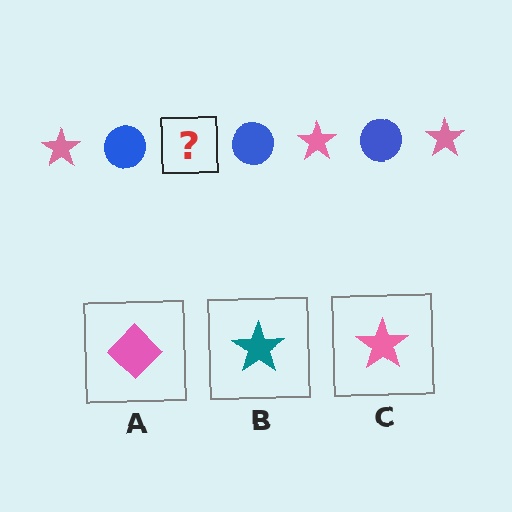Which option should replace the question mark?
Option C.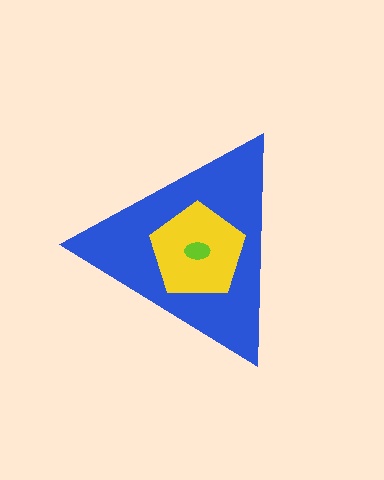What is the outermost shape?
The blue triangle.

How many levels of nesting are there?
3.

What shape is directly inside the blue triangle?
The yellow pentagon.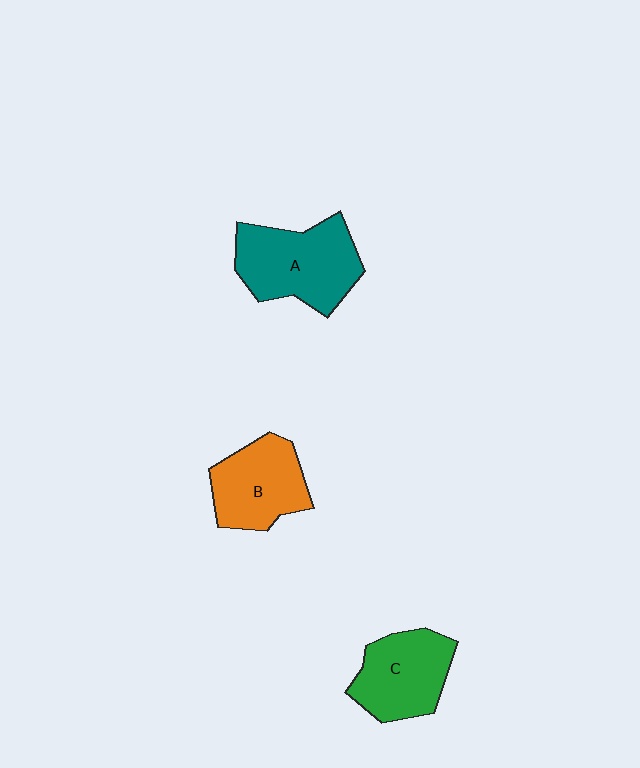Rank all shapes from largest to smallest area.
From largest to smallest: A (teal), C (green), B (orange).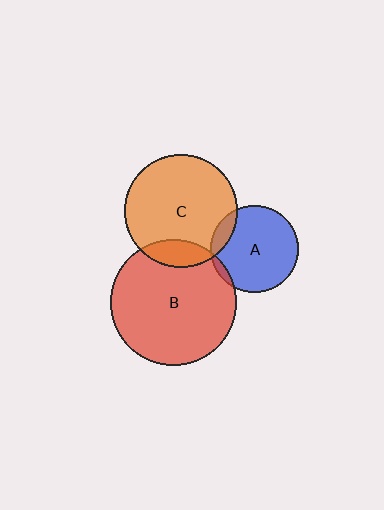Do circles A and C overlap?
Yes.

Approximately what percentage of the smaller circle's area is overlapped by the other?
Approximately 10%.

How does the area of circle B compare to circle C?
Approximately 1.2 times.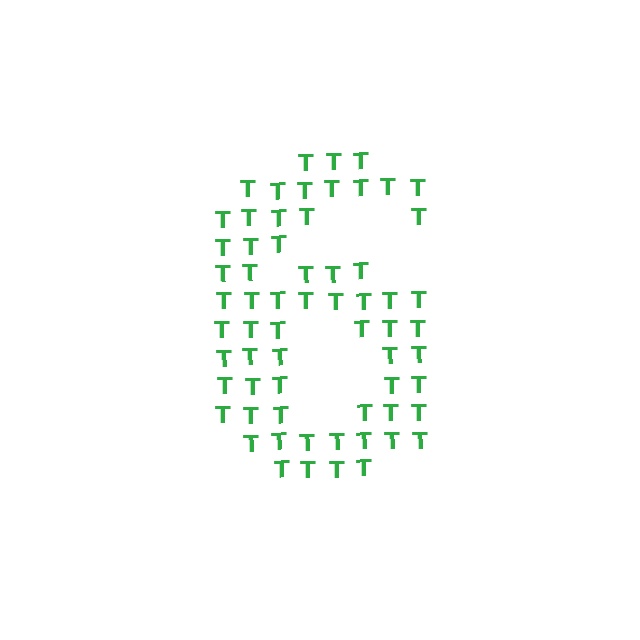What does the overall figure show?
The overall figure shows the digit 6.